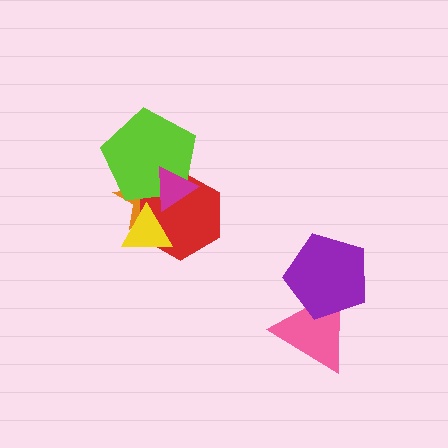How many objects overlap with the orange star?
4 objects overlap with the orange star.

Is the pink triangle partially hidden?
Yes, it is partially covered by another shape.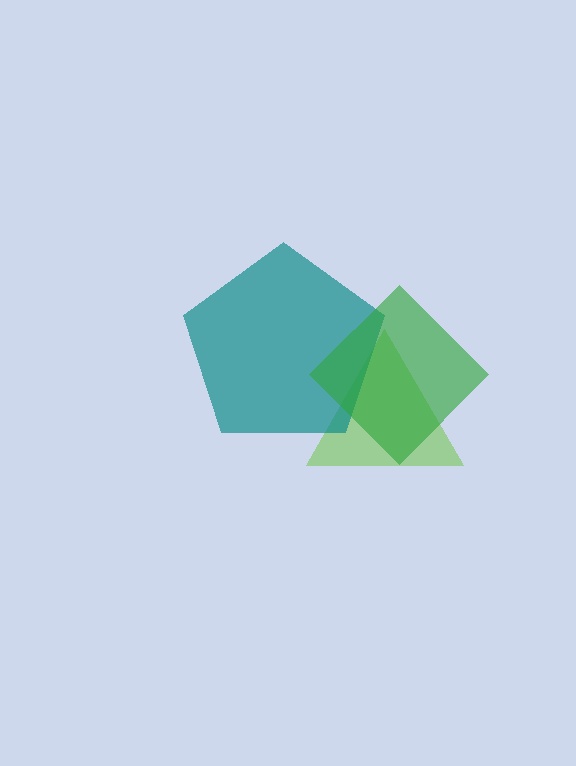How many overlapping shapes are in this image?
There are 3 overlapping shapes in the image.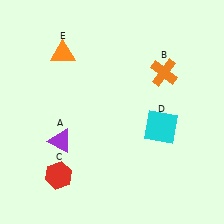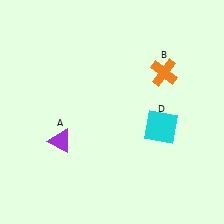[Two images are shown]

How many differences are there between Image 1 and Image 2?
There are 2 differences between the two images.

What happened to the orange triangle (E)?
The orange triangle (E) was removed in Image 2. It was in the top-left area of Image 1.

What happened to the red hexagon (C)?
The red hexagon (C) was removed in Image 2. It was in the bottom-left area of Image 1.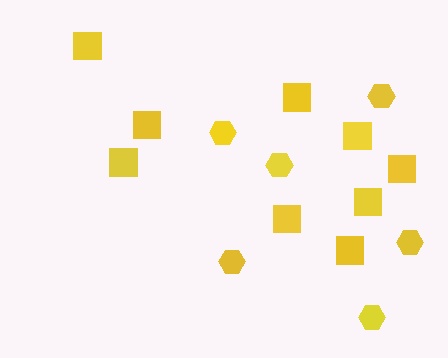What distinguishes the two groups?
There are 2 groups: one group of squares (9) and one group of hexagons (6).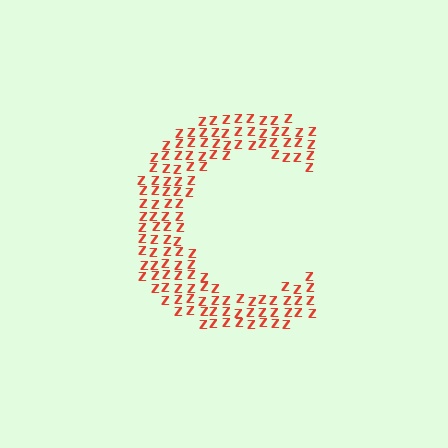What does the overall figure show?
The overall figure shows the letter C.